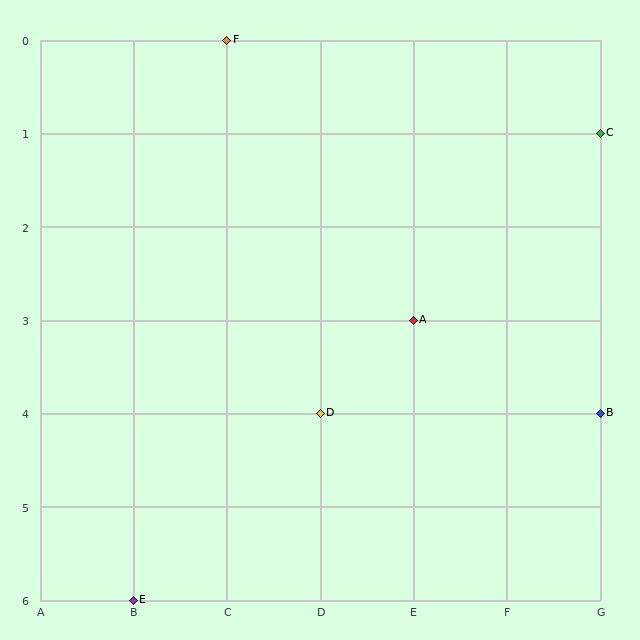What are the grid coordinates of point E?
Point E is at grid coordinates (B, 6).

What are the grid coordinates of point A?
Point A is at grid coordinates (E, 3).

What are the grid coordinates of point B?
Point B is at grid coordinates (G, 4).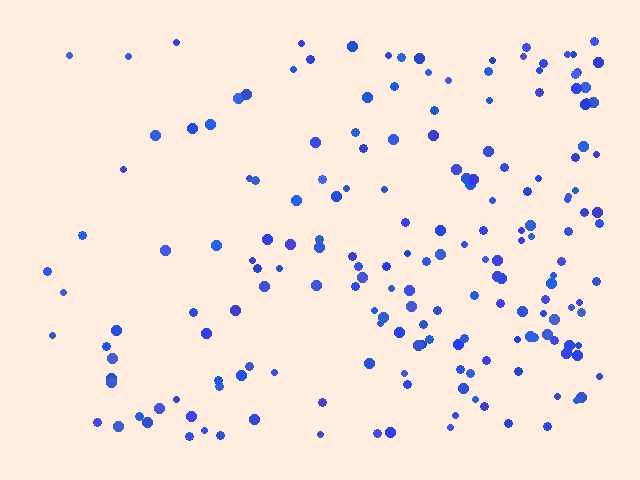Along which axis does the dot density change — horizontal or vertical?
Horizontal.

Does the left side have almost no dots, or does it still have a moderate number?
Still a moderate number, just noticeably fewer than the right.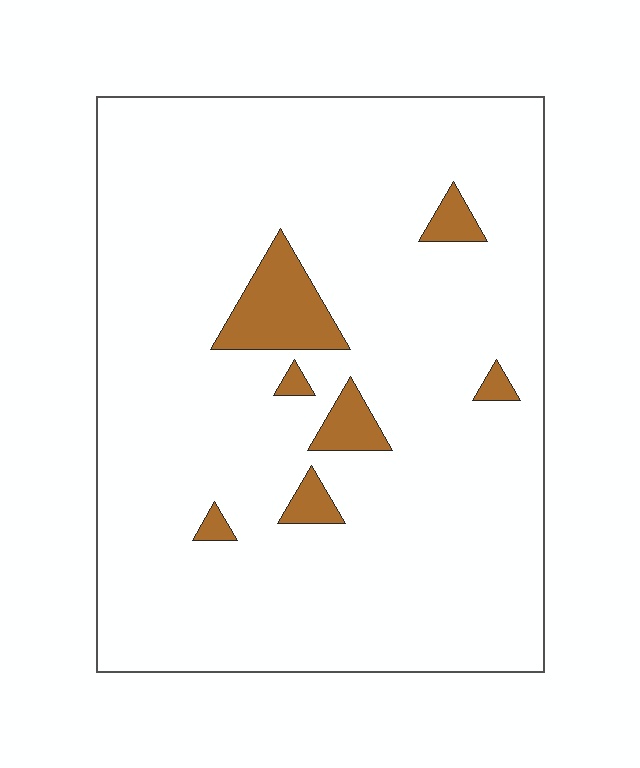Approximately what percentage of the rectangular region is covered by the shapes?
Approximately 5%.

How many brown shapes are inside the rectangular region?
7.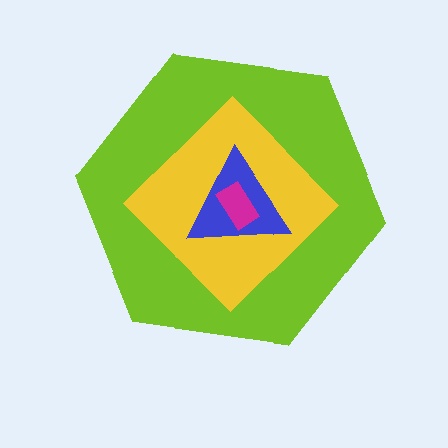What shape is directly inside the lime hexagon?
The yellow diamond.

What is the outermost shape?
The lime hexagon.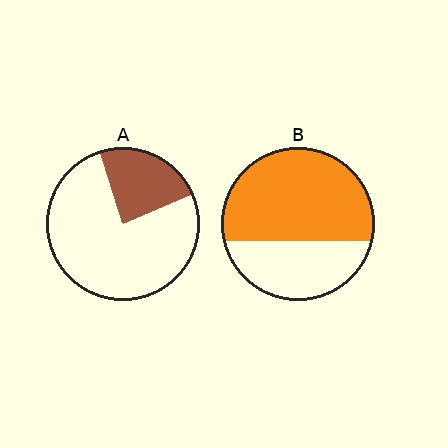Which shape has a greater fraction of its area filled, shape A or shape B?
Shape B.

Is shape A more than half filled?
No.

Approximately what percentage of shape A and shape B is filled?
A is approximately 25% and B is approximately 65%.